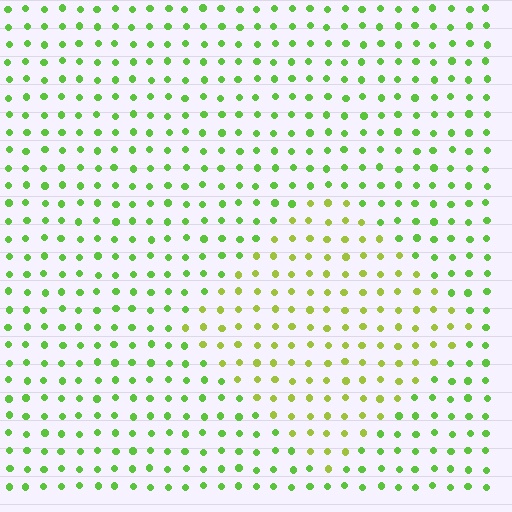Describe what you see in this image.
The image is filled with small lime elements in a uniform arrangement. A diamond-shaped region is visible where the elements are tinted to a slightly different hue, forming a subtle color boundary.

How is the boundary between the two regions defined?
The boundary is defined purely by a slight shift in hue (about 29 degrees). Spacing, size, and orientation are identical on both sides.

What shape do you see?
I see a diamond.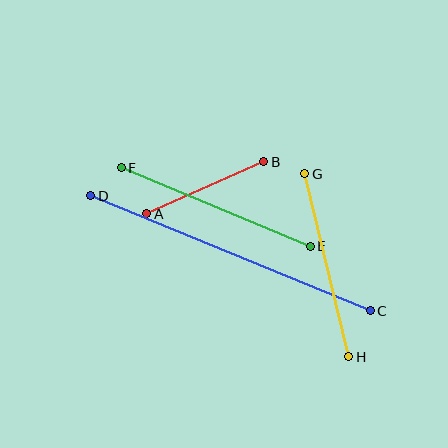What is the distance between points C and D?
The distance is approximately 302 pixels.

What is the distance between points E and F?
The distance is approximately 204 pixels.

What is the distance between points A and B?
The distance is approximately 128 pixels.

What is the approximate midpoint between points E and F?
The midpoint is at approximately (216, 207) pixels.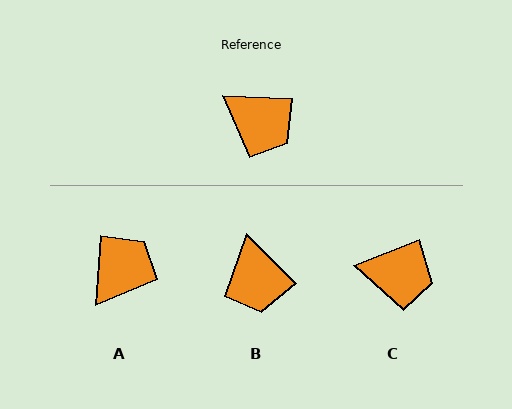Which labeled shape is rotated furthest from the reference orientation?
A, about 89 degrees away.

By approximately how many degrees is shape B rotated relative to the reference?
Approximately 43 degrees clockwise.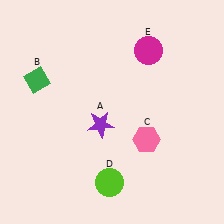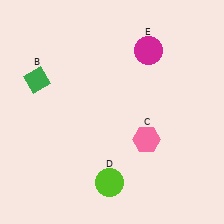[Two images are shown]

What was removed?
The purple star (A) was removed in Image 2.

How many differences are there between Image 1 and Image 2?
There is 1 difference between the two images.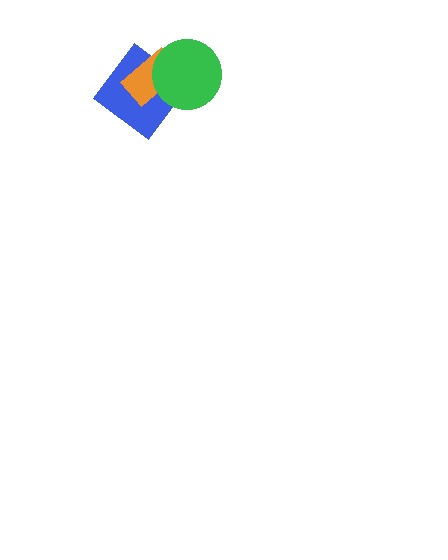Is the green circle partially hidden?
No, no other shape covers it.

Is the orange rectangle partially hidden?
Yes, it is partially covered by another shape.